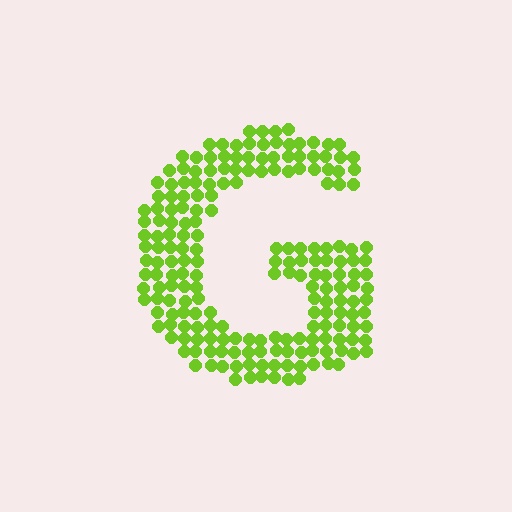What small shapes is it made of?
It is made of small circles.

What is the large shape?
The large shape is the letter G.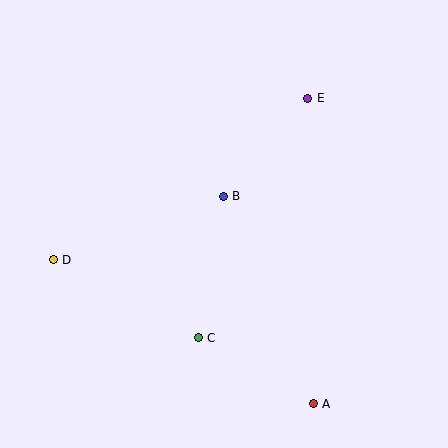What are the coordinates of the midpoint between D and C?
The midpoint between D and C is at (126, 299).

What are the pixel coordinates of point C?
Point C is at (198, 338).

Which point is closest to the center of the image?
Point B at (223, 196) is closest to the center.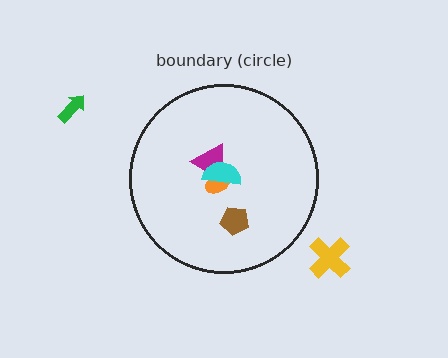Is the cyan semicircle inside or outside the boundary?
Inside.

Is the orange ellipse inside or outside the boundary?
Inside.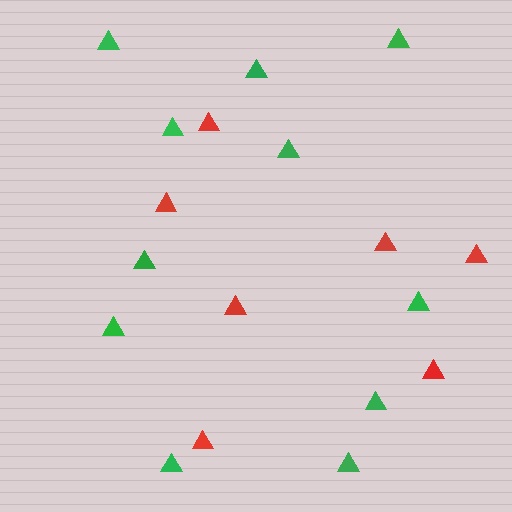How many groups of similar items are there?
There are 2 groups: one group of red triangles (7) and one group of green triangles (11).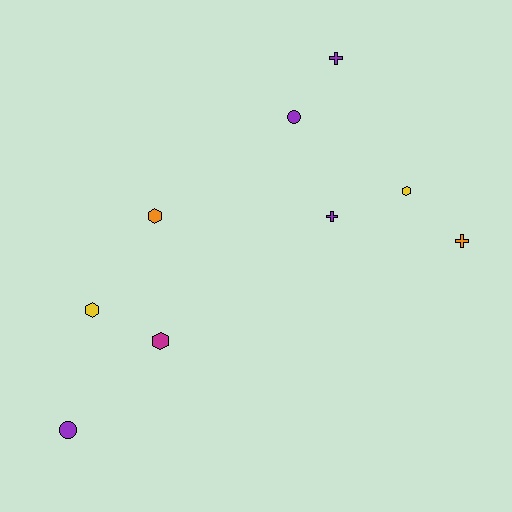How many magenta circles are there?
There are no magenta circles.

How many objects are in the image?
There are 9 objects.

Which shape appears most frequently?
Hexagon, with 4 objects.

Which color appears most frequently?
Purple, with 4 objects.